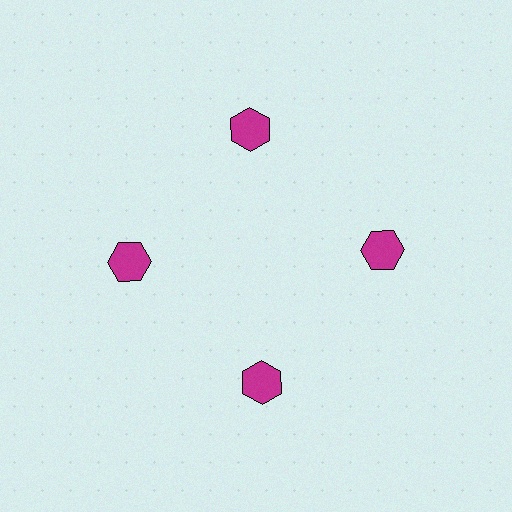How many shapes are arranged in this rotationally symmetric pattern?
There are 4 shapes, arranged in 4 groups of 1.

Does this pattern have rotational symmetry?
Yes, this pattern has 4-fold rotational symmetry. It looks the same after rotating 90 degrees around the center.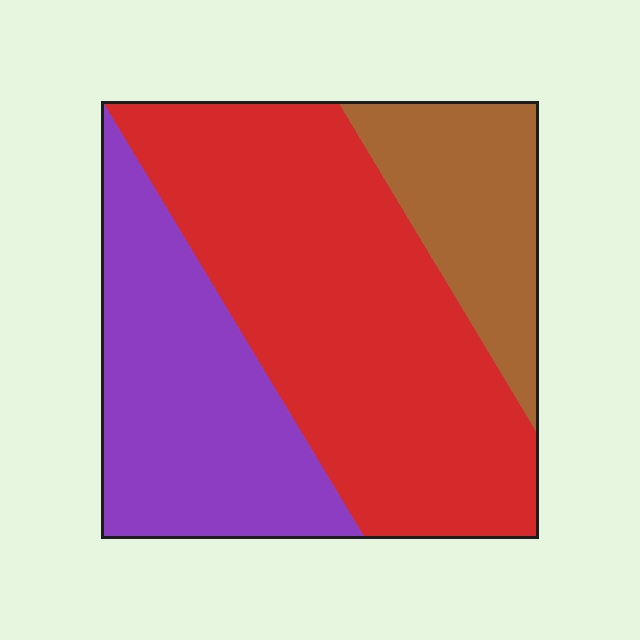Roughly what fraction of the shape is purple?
Purple takes up about one third (1/3) of the shape.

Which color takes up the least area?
Brown, at roughly 20%.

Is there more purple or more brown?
Purple.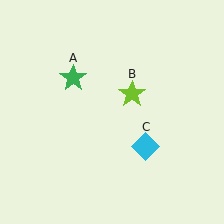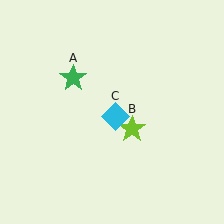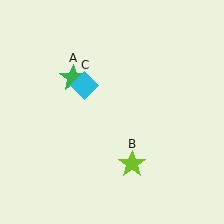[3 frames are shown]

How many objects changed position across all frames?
2 objects changed position: lime star (object B), cyan diamond (object C).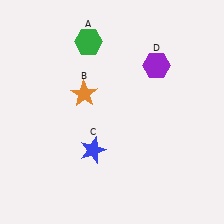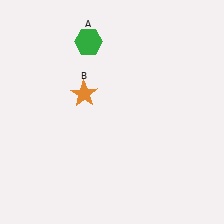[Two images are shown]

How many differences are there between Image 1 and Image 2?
There are 2 differences between the two images.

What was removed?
The purple hexagon (D), the blue star (C) were removed in Image 2.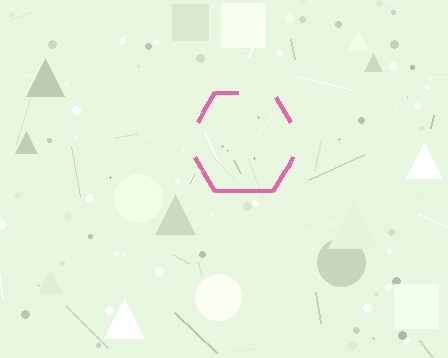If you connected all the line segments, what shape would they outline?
They would outline a hexagon.